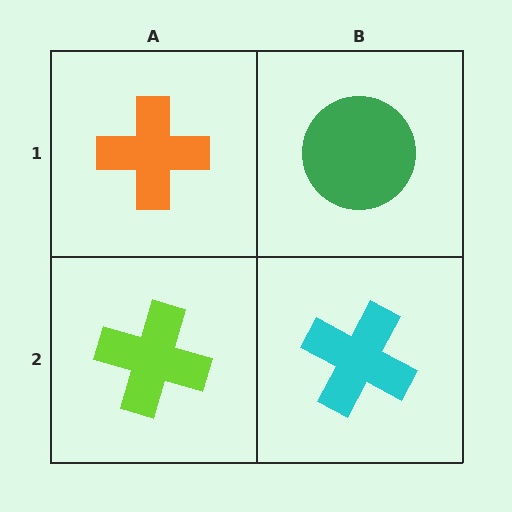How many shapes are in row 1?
2 shapes.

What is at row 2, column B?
A cyan cross.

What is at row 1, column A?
An orange cross.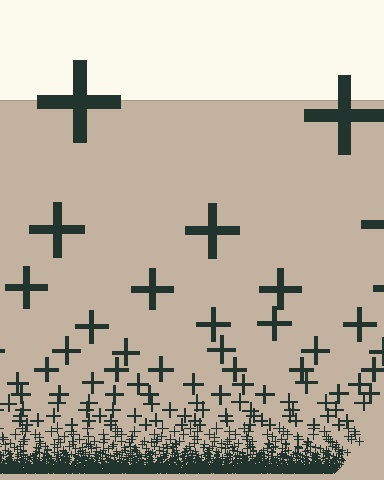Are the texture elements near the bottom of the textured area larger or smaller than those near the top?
Smaller. The gradient is inverted — elements near the bottom are smaller and denser.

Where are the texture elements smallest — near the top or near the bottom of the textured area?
Near the bottom.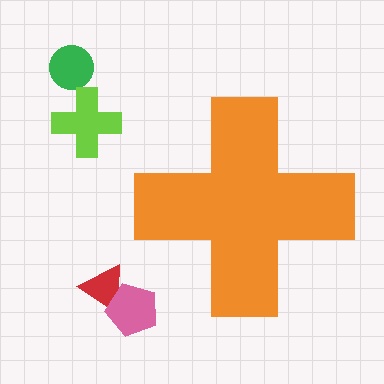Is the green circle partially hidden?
No, the green circle is fully visible.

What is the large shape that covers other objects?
An orange cross.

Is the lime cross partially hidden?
No, the lime cross is fully visible.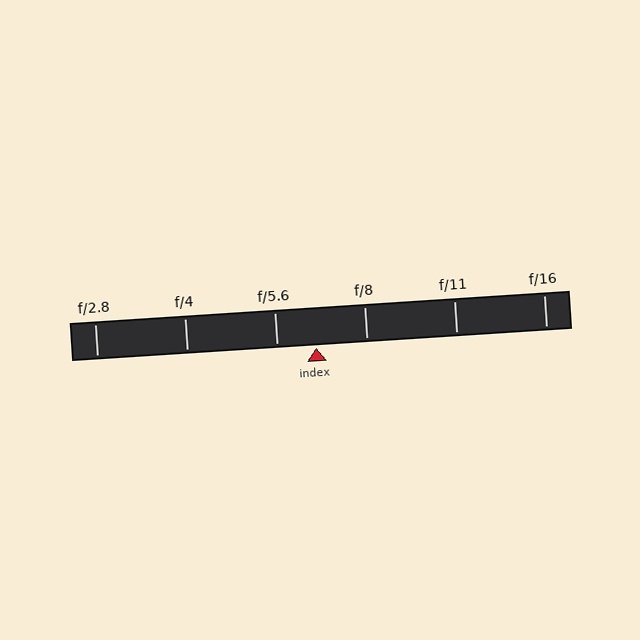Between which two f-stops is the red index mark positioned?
The index mark is between f/5.6 and f/8.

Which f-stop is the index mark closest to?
The index mark is closest to f/5.6.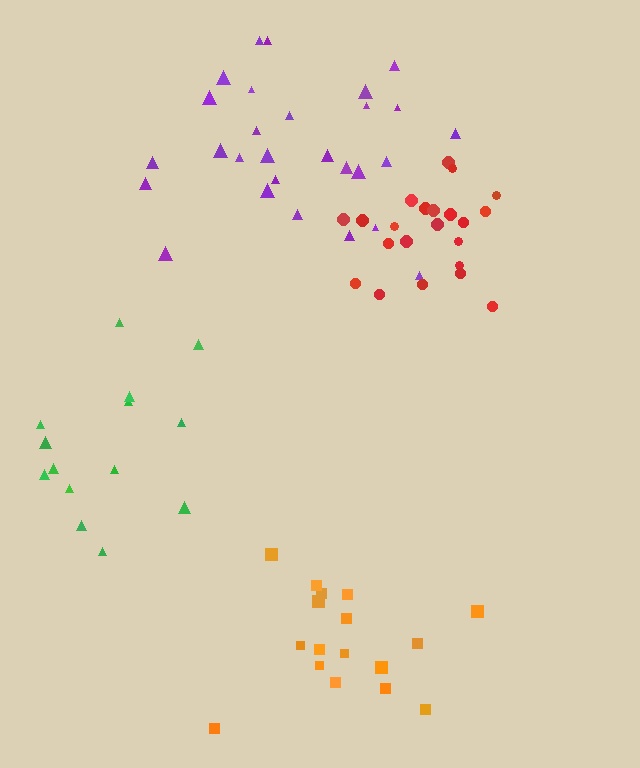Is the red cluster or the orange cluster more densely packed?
Red.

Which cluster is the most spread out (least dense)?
Green.